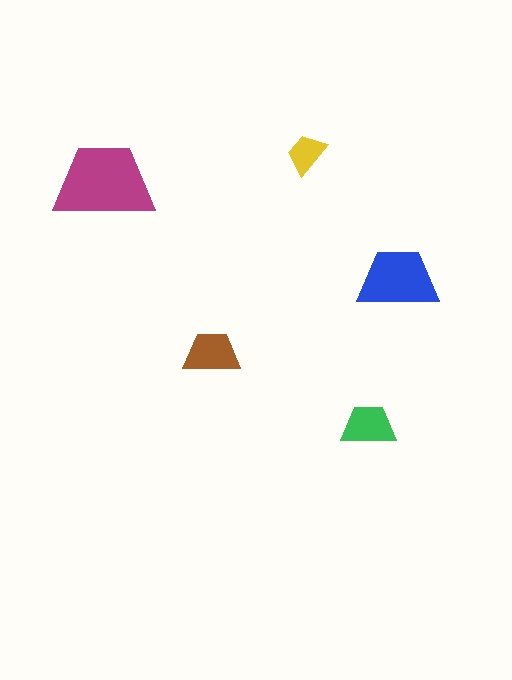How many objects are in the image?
There are 5 objects in the image.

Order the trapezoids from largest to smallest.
the magenta one, the blue one, the brown one, the green one, the yellow one.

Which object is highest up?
The yellow trapezoid is topmost.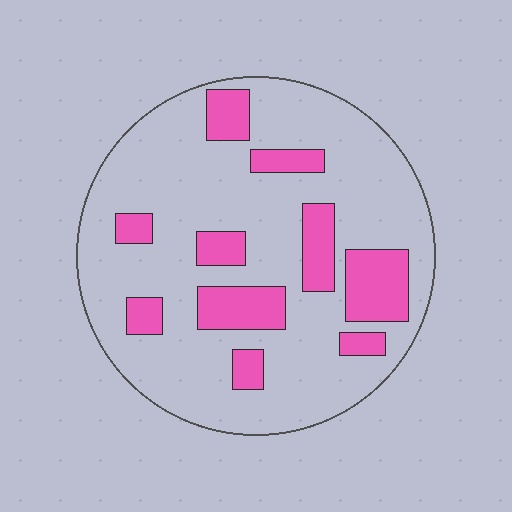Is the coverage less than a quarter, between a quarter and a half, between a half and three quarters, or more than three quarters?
Less than a quarter.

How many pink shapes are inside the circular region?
10.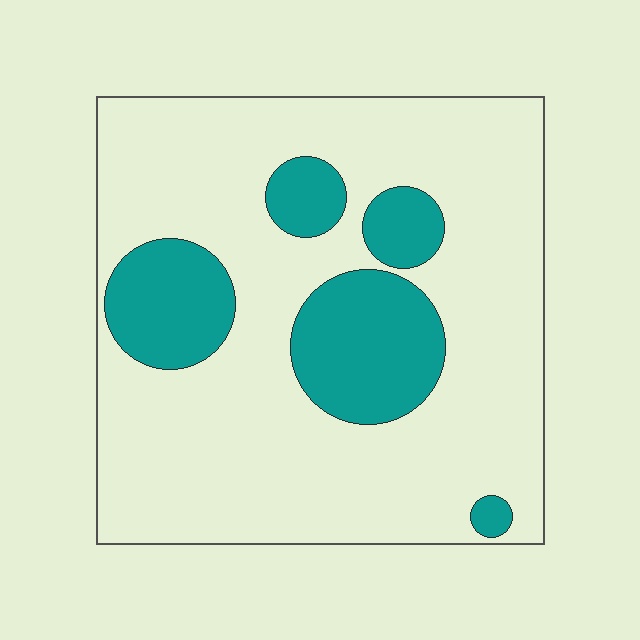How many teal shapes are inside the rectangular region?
5.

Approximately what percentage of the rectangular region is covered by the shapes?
Approximately 20%.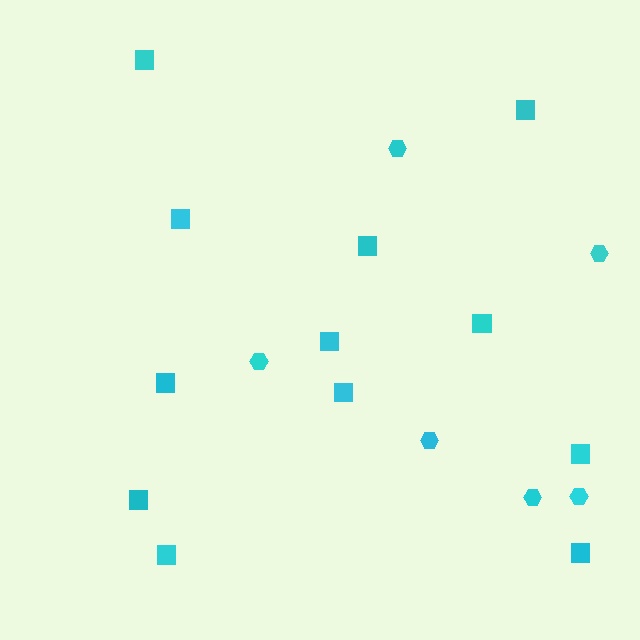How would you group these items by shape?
There are 2 groups: one group of squares (12) and one group of hexagons (6).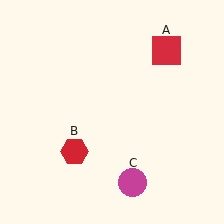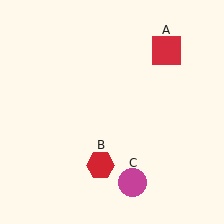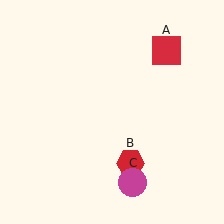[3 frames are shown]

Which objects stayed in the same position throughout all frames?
Red square (object A) and magenta circle (object C) remained stationary.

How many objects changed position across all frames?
1 object changed position: red hexagon (object B).